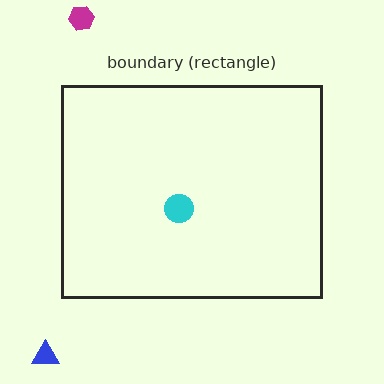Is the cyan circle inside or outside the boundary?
Inside.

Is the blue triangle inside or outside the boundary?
Outside.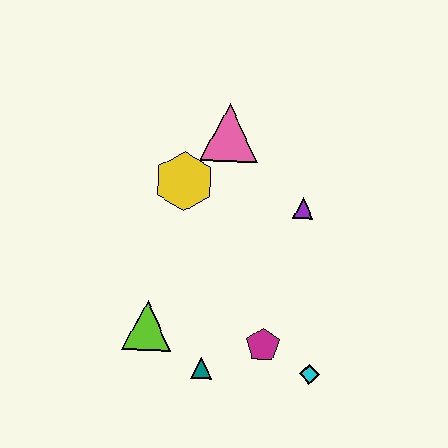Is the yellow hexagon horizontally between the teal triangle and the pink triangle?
No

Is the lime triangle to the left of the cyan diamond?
Yes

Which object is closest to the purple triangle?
The pink triangle is closest to the purple triangle.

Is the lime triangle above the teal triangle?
Yes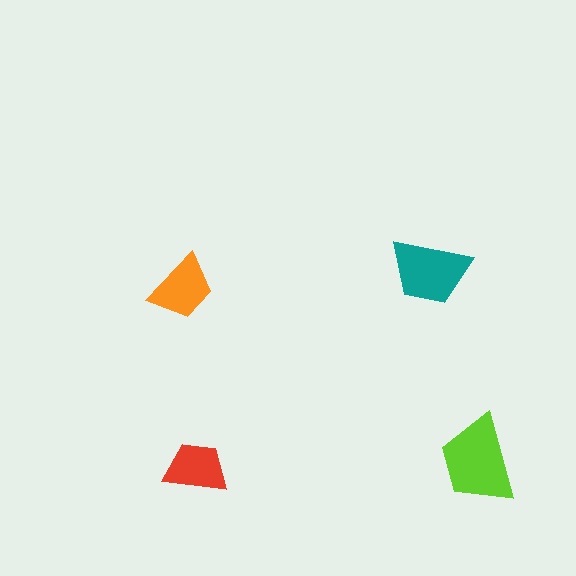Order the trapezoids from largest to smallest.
the lime one, the teal one, the orange one, the red one.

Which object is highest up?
The teal trapezoid is topmost.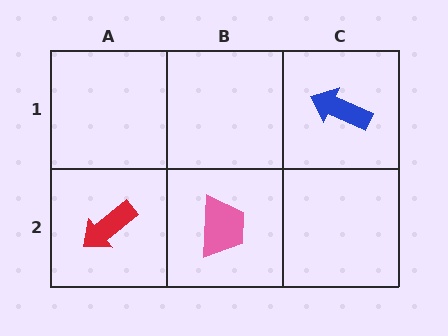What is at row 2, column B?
A pink trapezoid.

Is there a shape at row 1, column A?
No, that cell is empty.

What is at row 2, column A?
A red arrow.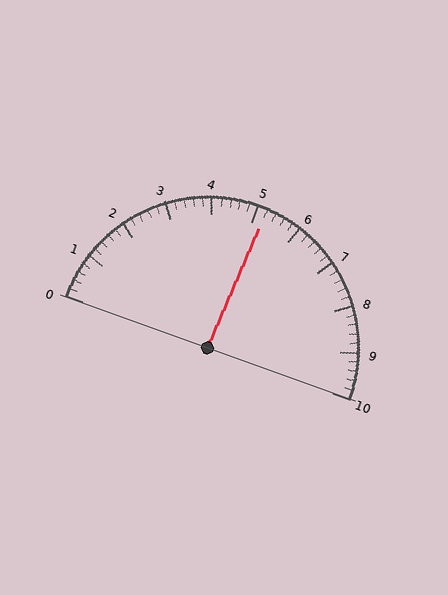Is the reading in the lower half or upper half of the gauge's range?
The reading is in the upper half of the range (0 to 10).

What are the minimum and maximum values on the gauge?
The gauge ranges from 0 to 10.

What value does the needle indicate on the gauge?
The needle indicates approximately 5.2.